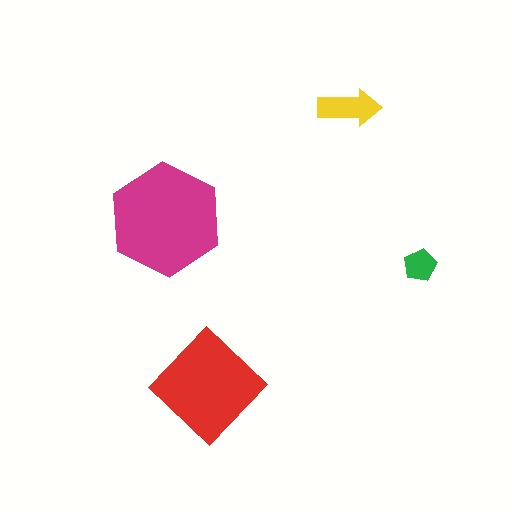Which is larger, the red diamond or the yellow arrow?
The red diamond.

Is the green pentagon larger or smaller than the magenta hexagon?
Smaller.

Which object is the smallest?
The green pentagon.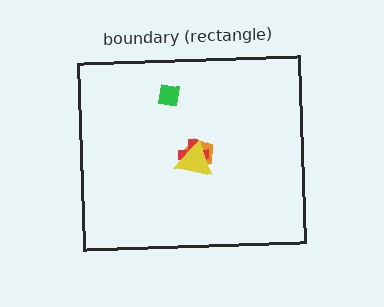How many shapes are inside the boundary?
4 inside, 0 outside.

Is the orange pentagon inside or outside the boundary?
Inside.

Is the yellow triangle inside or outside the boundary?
Inside.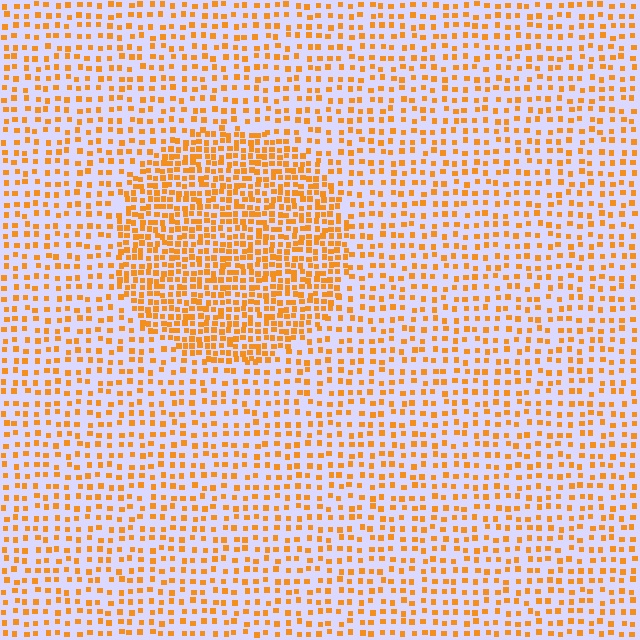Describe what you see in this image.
The image contains small orange elements arranged at two different densities. A circle-shaped region is visible where the elements are more densely packed than the surrounding area.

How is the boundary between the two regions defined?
The boundary is defined by a change in element density (approximately 2.1x ratio). All elements are the same color, size, and shape.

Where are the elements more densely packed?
The elements are more densely packed inside the circle boundary.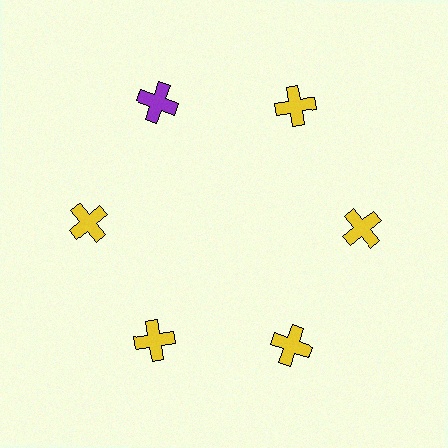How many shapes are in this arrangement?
There are 6 shapes arranged in a ring pattern.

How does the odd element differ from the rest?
It has a different color: purple instead of yellow.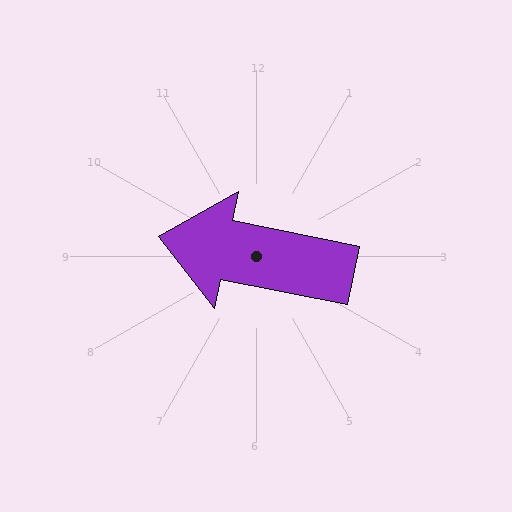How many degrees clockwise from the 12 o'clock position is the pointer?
Approximately 281 degrees.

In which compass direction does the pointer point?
West.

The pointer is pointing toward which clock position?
Roughly 9 o'clock.